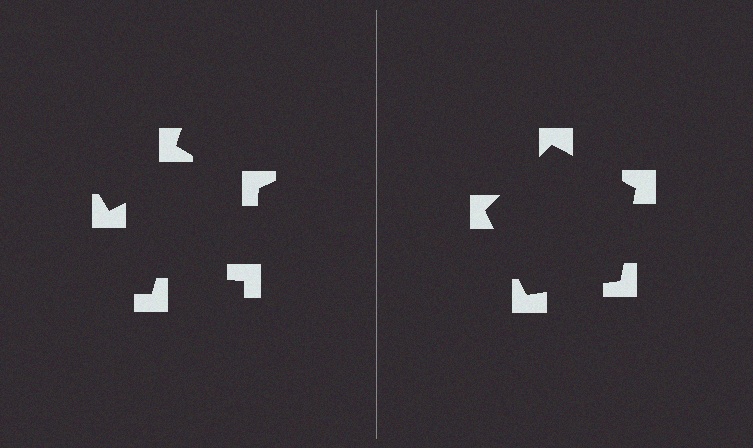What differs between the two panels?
The notched squares are positioned identically on both sides; only the wedge orientations differ. On the right they align to a pentagon; on the left they are misaligned.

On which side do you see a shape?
An illusory pentagon appears on the right side. On the left side the wedge cuts are rotated, so no coherent shape forms.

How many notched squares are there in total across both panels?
10 — 5 on each side.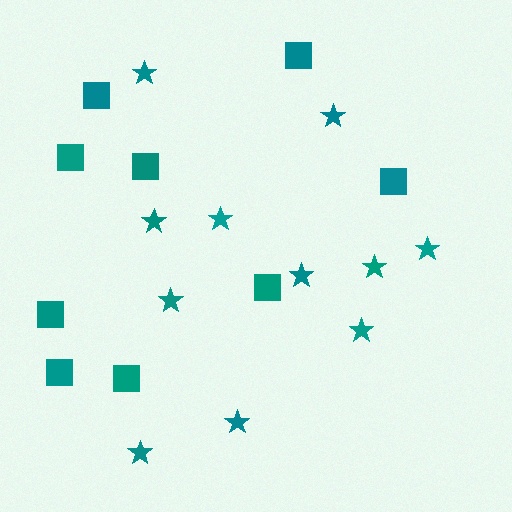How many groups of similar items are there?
There are 2 groups: one group of stars (11) and one group of squares (9).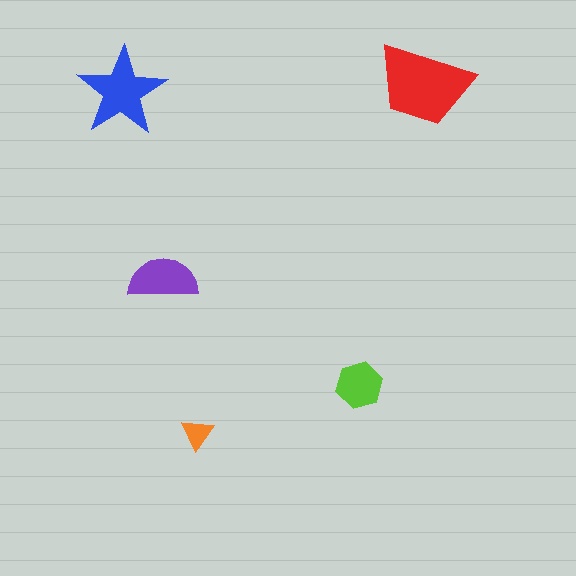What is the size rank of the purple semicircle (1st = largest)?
3rd.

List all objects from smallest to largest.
The orange triangle, the lime hexagon, the purple semicircle, the blue star, the red trapezoid.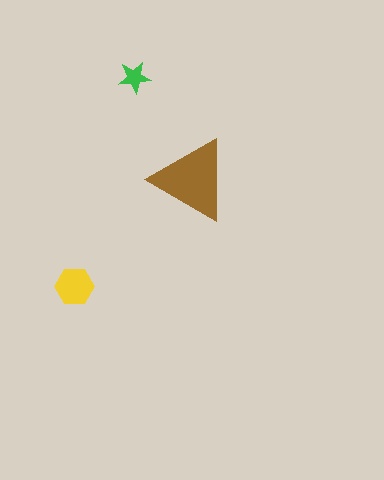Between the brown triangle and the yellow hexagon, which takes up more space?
The brown triangle.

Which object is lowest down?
The yellow hexagon is bottommost.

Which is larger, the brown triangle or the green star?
The brown triangle.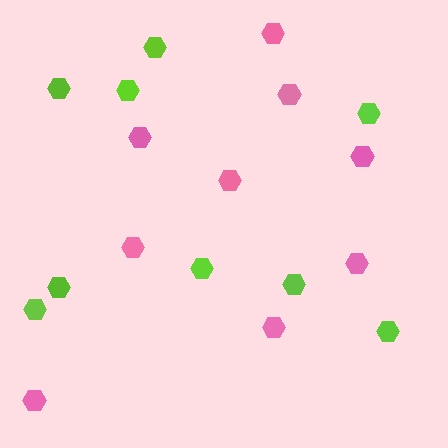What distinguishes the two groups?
There are 2 groups: one group of lime hexagons (9) and one group of pink hexagons (9).